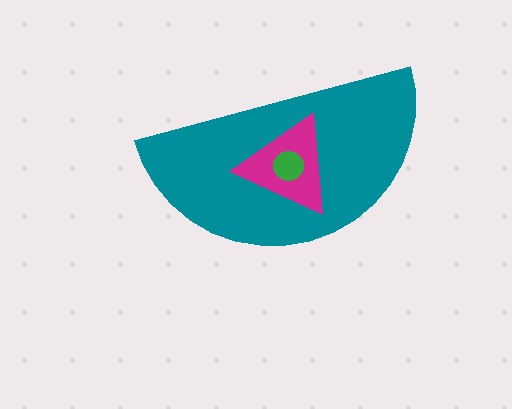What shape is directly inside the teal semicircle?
The magenta triangle.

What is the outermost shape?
The teal semicircle.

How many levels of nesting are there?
3.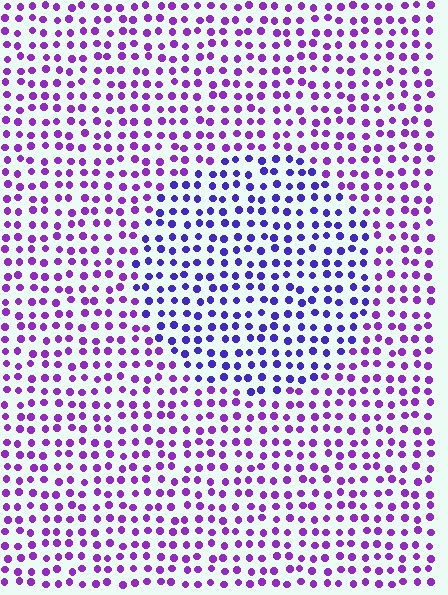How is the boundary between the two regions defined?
The boundary is defined purely by a slight shift in hue (about 32 degrees). Spacing, size, and orientation are identical on both sides.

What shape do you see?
I see a circle.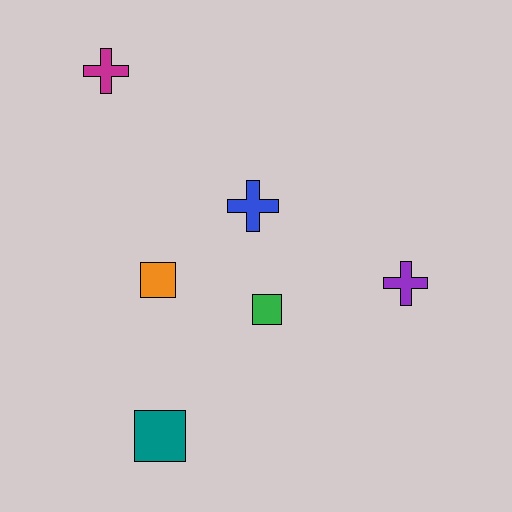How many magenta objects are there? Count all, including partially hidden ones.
There is 1 magenta object.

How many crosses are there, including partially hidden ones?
There are 3 crosses.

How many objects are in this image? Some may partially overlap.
There are 6 objects.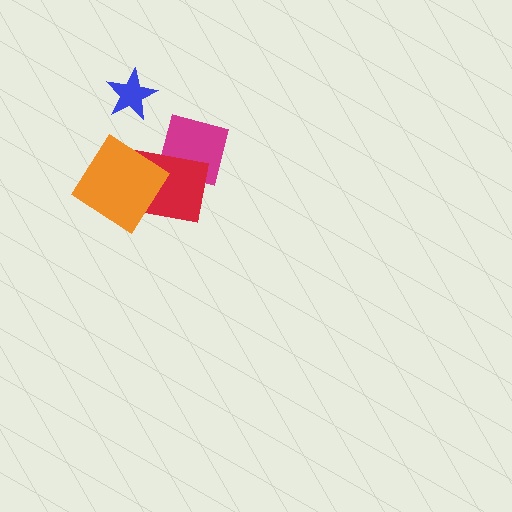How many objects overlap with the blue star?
0 objects overlap with the blue star.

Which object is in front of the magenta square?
The red rectangle is in front of the magenta square.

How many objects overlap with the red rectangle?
2 objects overlap with the red rectangle.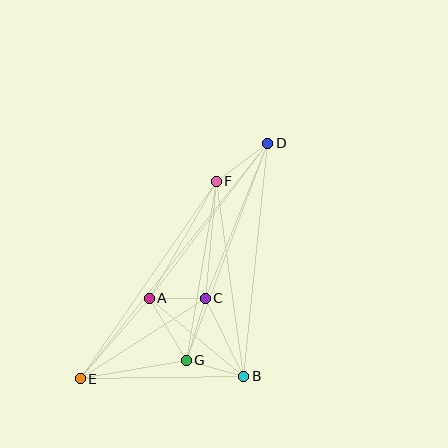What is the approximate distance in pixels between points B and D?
The distance between B and D is approximately 234 pixels.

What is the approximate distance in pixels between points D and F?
The distance between D and F is approximately 64 pixels.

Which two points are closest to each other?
Points A and C are closest to each other.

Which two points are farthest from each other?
Points D and E are farthest from each other.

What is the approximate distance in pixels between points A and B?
The distance between A and B is approximately 123 pixels.